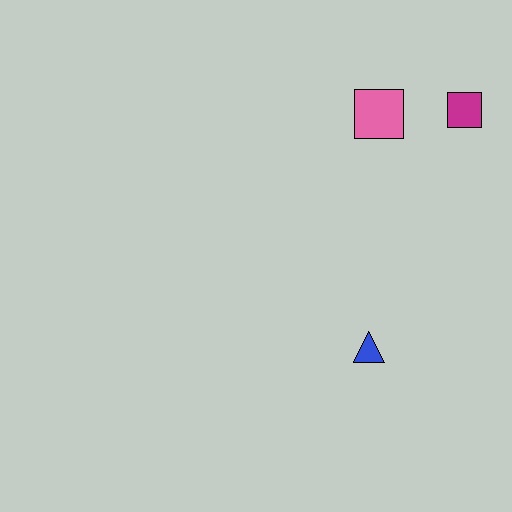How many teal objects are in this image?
There are no teal objects.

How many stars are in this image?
There are no stars.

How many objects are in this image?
There are 3 objects.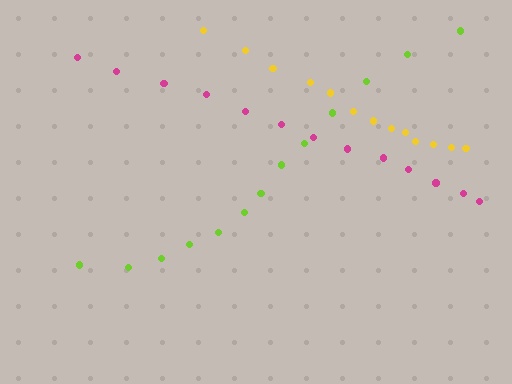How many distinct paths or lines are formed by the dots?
There are 3 distinct paths.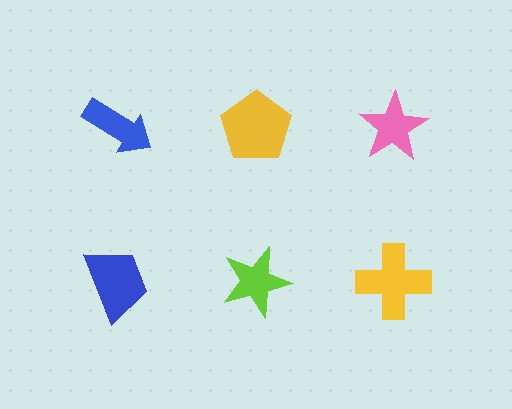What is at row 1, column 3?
A pink star.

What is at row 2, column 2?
A lime star.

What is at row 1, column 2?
A yellow pentagon.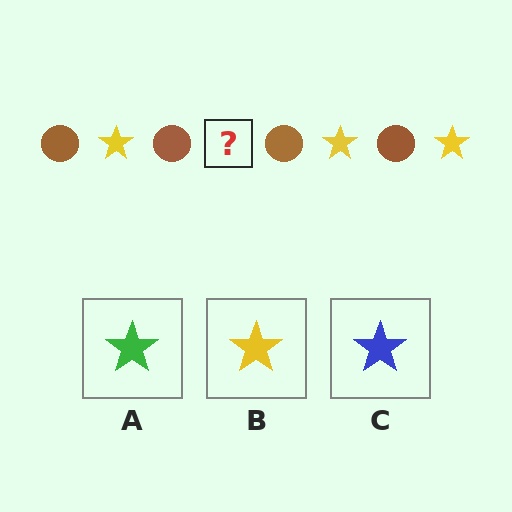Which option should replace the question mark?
Option B.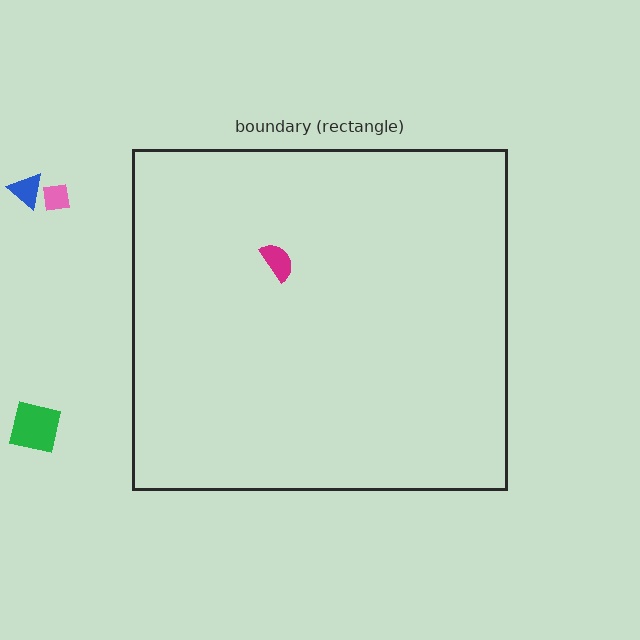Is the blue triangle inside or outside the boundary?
Outside.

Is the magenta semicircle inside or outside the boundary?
Inside.